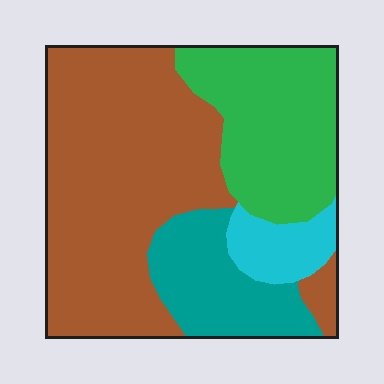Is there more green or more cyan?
Green.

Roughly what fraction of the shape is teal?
Teal covers 16% of the shape.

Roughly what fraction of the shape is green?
Green takes up about one quarter (1/4) of the shape.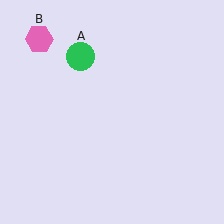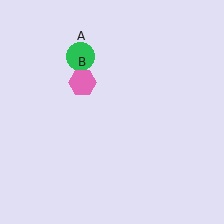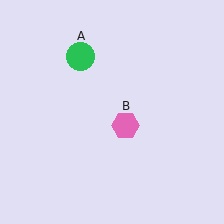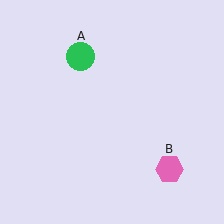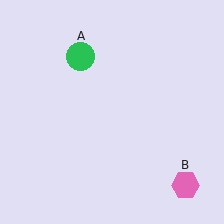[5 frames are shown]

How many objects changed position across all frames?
1 object changed position: pink hexagon (object B).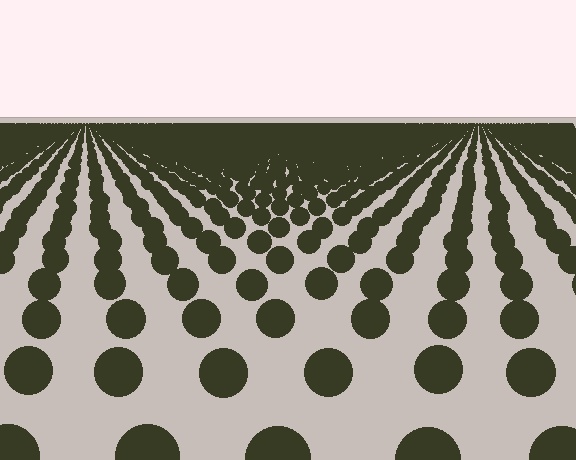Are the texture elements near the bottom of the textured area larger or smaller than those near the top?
Larger. Near the bottom, elements are closer to the viewer and appear at a bigger on-screen size.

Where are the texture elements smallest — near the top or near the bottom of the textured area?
Near the top.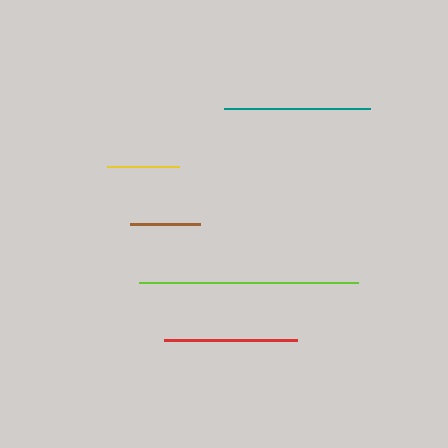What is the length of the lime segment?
The lime segment is approximately 219 pixels long.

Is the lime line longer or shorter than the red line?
The lime line is longer than the red line.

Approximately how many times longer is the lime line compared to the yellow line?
The lime line is approximately 3.0 times the length of the yellow line.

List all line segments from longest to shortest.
From longest to shortest: lime, teal, red, yellow, brown.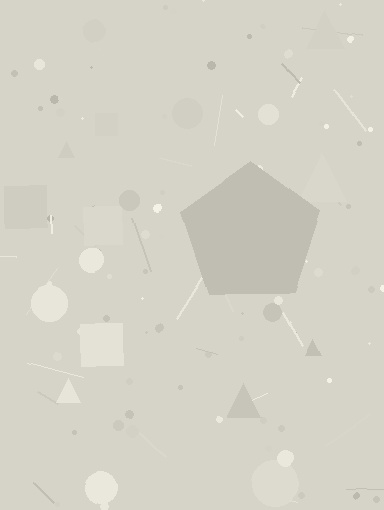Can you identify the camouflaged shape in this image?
The camouflaged shape is a pentagon.